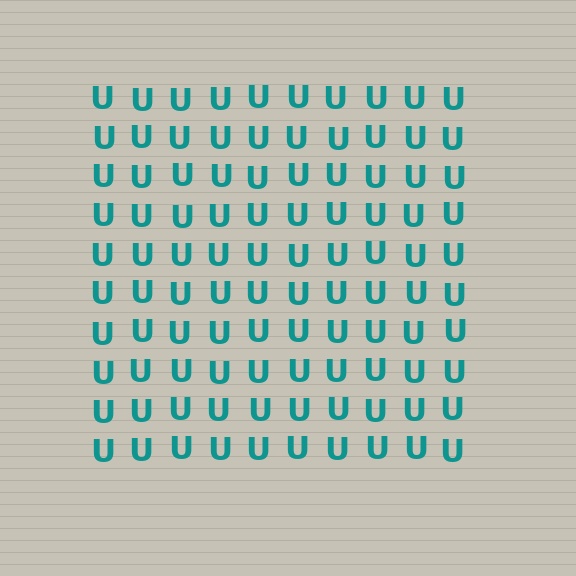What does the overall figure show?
The overall figure shows a square.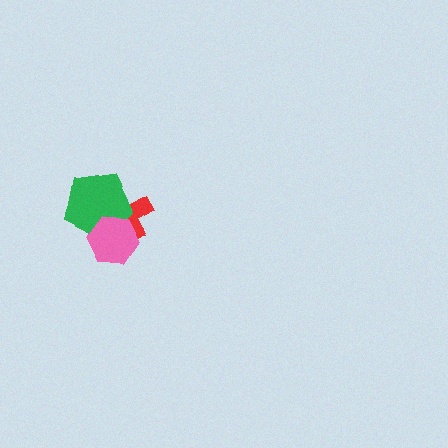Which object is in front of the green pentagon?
The pink hexagon is in front of the green pentagon.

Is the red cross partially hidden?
Yes, it is partially covered by another shape.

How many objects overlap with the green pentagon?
2 objects overlap with the green pentagon.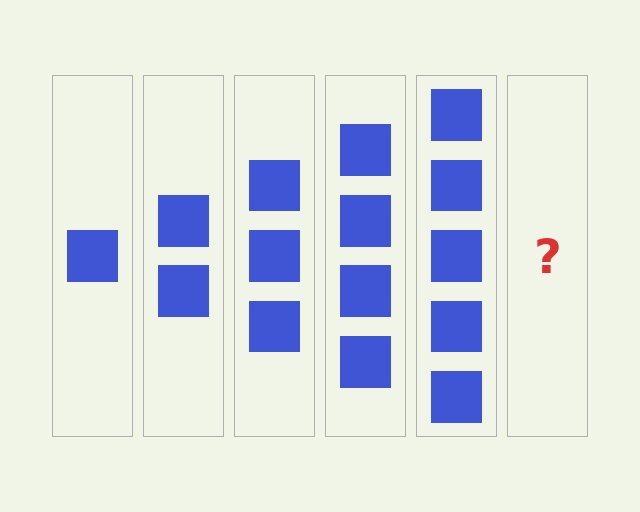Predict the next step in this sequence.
The next step is 6 squares.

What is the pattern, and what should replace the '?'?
The pattern is that each step adds one more square. The '?' should be 6 squares.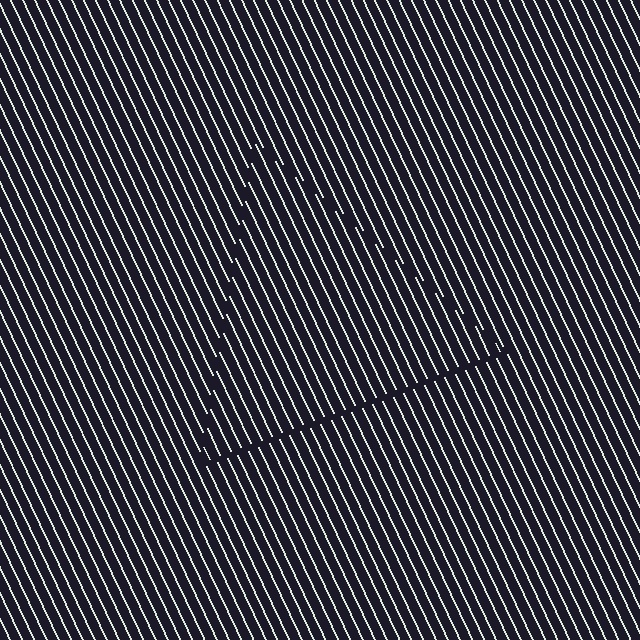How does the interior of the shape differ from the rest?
The interior of the shape contains the same grating, shifted by half a period — the contour is defined by the phase discontinuity where line-ends from the inner and outer gratings abut.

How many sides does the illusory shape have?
3 sides — the line-ends trace a triangle.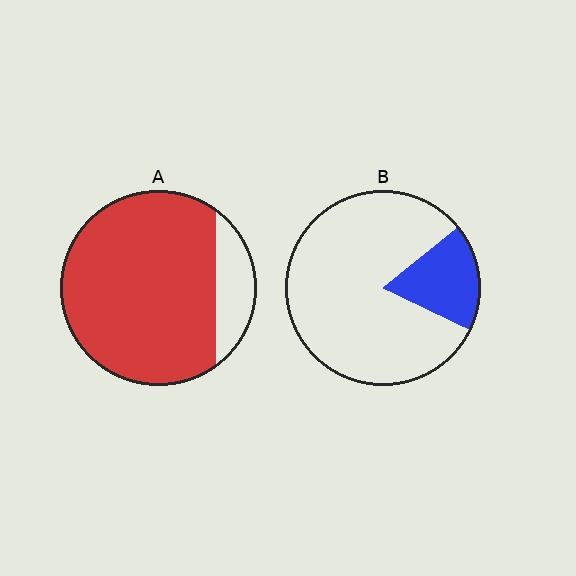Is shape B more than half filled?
No.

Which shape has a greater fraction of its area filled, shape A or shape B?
Shape A.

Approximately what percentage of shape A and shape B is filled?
A is approximately 85% and B is approximately 20%.